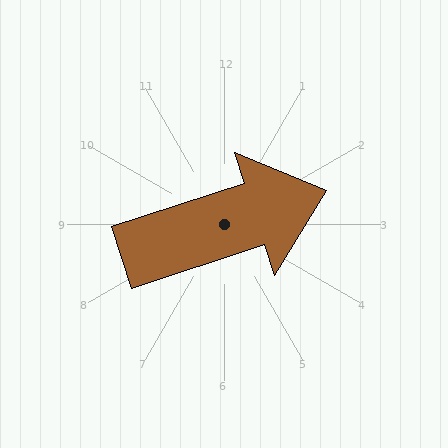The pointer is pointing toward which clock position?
Roughly 2 o'clock.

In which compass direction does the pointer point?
East.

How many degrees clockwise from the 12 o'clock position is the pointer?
Approximately 72 degrees.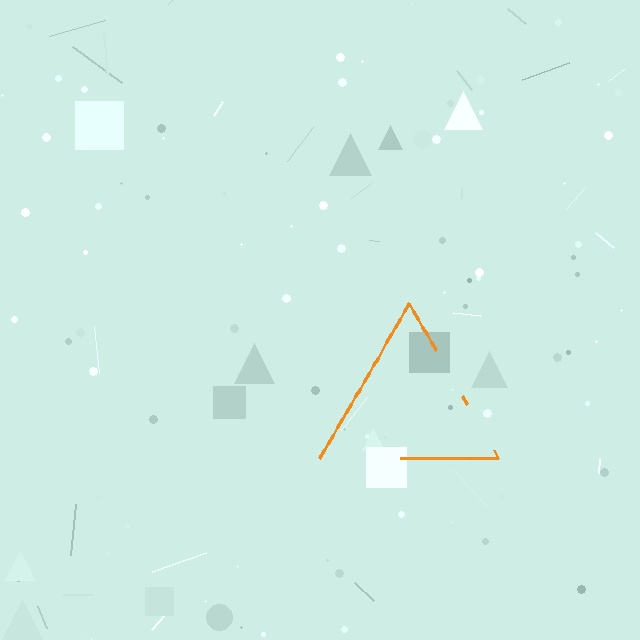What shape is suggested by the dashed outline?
The dashed outline suggests a triangle.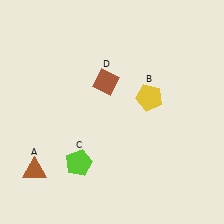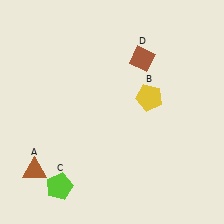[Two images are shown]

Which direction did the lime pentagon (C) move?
The lime pentagon (C) moved down.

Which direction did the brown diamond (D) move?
The brown diamond (D) moved right.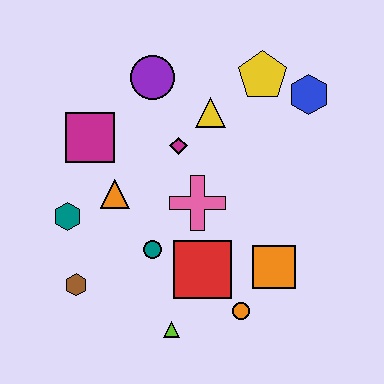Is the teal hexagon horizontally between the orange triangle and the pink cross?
No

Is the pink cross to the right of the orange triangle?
Yes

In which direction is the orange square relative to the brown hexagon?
The orange square is to the right of the brown hexagon.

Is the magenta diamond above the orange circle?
Yes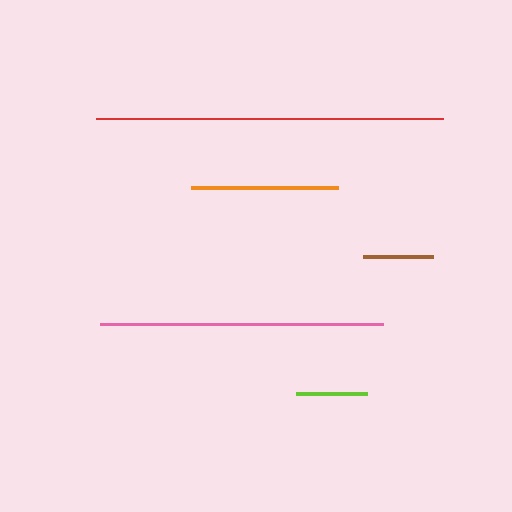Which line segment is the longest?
The red line is the longest at approximately 347 pixels.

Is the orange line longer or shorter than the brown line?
The orange line is longer than the brown line.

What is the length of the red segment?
The red segment is approximately 347 pixels long.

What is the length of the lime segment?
The lime segment is approximately 71 pixels long.